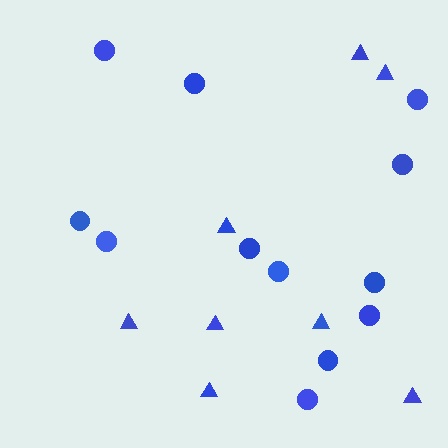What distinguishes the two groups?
There are 2 groups: one group of circles (12) and one group of triangles (8).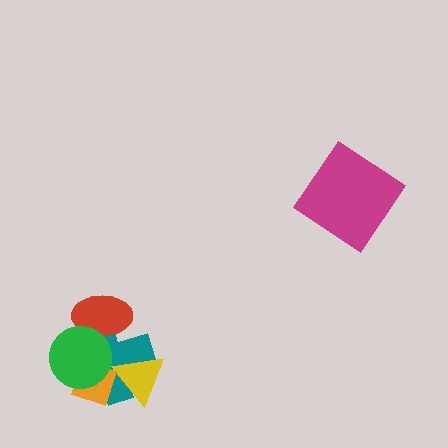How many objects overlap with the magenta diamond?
0 objects overlap with the magenta diamond.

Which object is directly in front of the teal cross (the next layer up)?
The yellow triangle is directly in front of the teal cross.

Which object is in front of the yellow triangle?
The orange diamond is in front of the yellow triangle.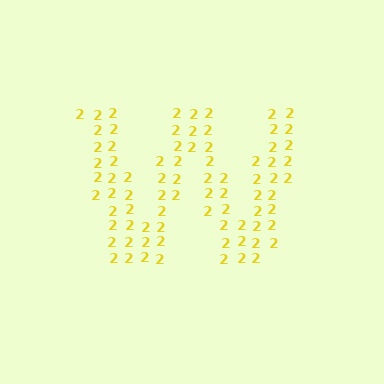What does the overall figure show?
The overall figure shows the letter W.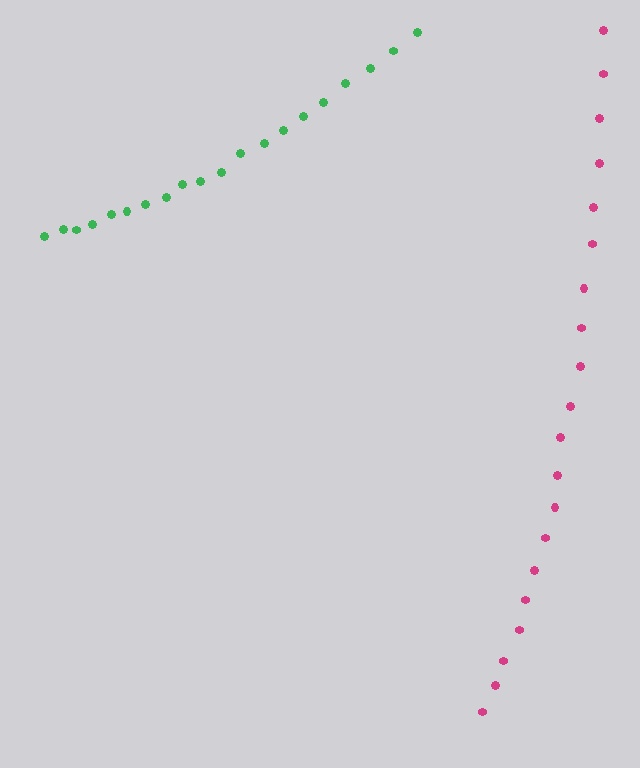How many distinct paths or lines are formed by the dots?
There are 2 distinct paths.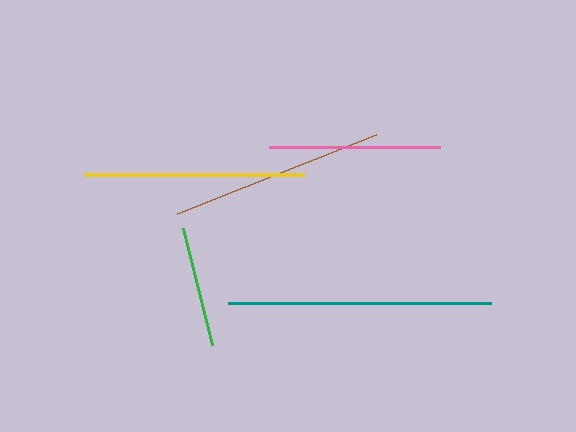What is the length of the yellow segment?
The yellow segment is approximately 220 pixels long.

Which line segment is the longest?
The teal line is the longest at approximately 263 pixels.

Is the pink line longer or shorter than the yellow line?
The yellow line is longer than the pink line.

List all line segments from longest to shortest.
From longest to shortest: teal, yellow, brown, pink, green.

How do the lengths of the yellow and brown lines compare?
The yellow and brown lines are approximately the same length.